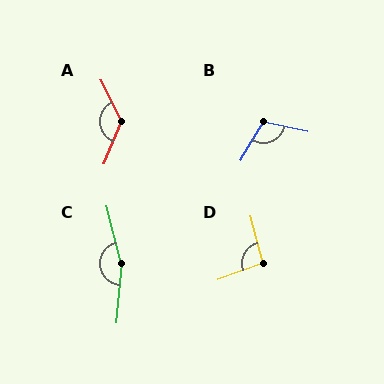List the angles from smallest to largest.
D (95°), B (109°), A (131°), C (160°).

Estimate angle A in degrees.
Approximately 131 degrees.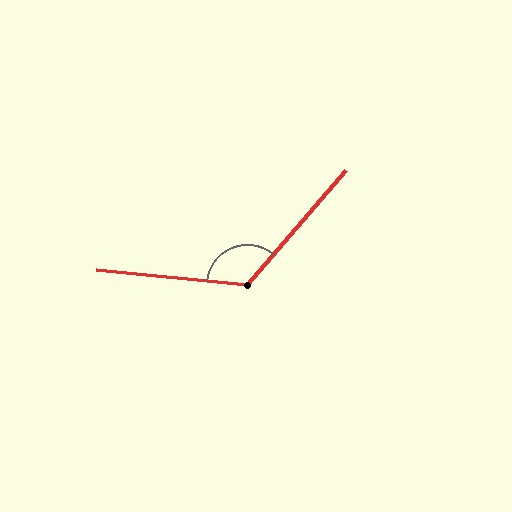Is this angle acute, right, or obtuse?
It is obtuse.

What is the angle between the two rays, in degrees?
Approximately 125 degrees.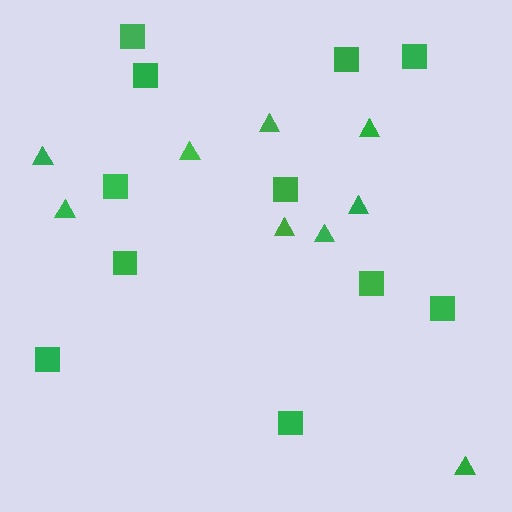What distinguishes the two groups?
There are 2 groups: one group of squares (11) and one group of triangles (9).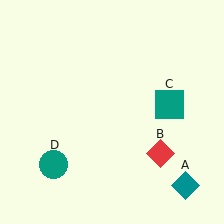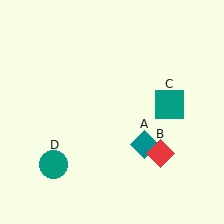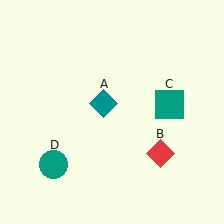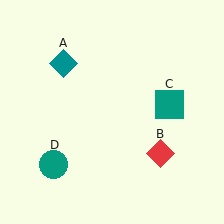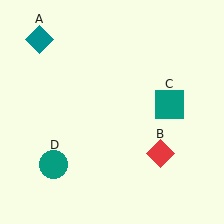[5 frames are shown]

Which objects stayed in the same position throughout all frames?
Red diamond (object B) and teal square (object C) and teal circle (object D) remained stationary.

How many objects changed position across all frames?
1 object changed position: teal diamond (object A).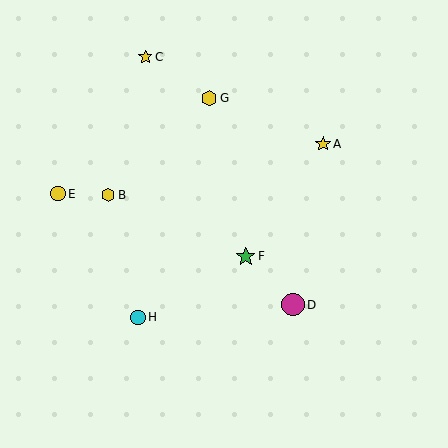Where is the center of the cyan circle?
The center of the cyan circle is at (138, 317).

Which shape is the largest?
The magenta circle (labeled D) is the largest.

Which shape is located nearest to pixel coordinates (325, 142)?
The yellow star (labeled A) at (323, 144) is nearest to that location.